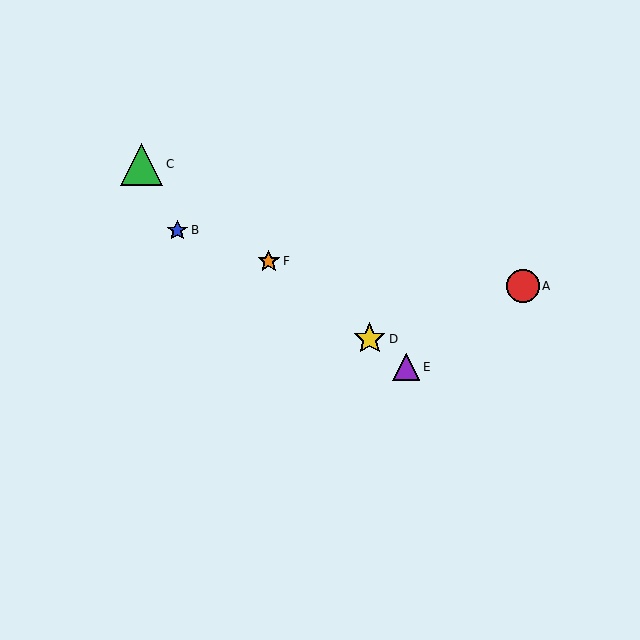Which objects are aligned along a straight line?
Objects C, D, E, F are aligned along a straight line.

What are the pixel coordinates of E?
Object E is at (406, 367).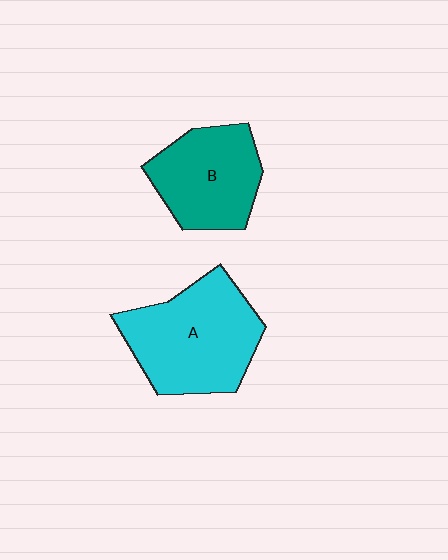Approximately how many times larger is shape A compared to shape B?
Approximately 1.3 times.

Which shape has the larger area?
Shape A (cyan).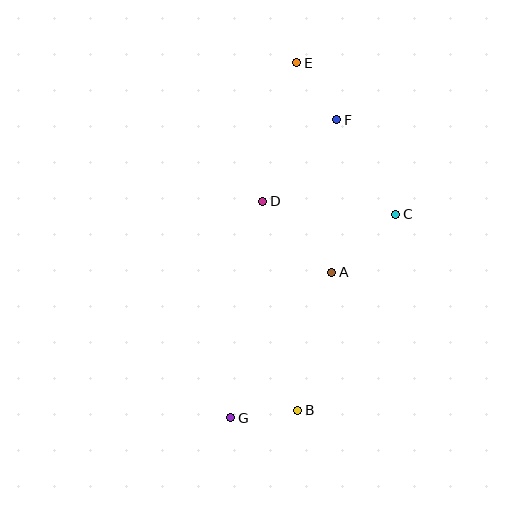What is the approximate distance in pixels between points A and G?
The distance between A and G is approximately 177 pixels.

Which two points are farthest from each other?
Points E and G are farthest from each other.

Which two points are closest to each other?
Points B and G are closest to each other.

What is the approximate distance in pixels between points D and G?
The distance between D and G is approximately 219 pixels.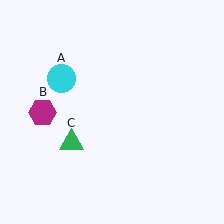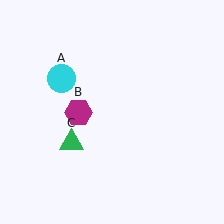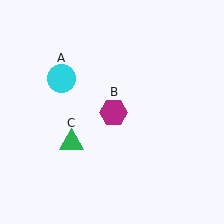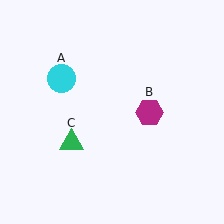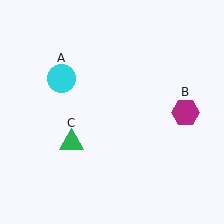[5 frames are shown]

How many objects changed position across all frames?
1 object changed position: magenta hexagon (object B).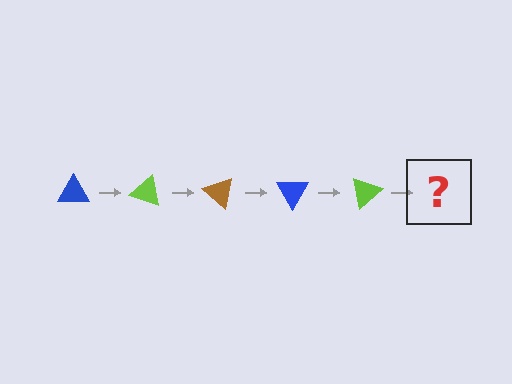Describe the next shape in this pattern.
It should be a brown triangle, rotated 100 degrees from the start.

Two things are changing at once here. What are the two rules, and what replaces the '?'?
The two rules are that it rotates 20 degrees each step and the color cycles through blue, lime, and brown. The '?' should be a brown triangle, rotated 100 degrees from the start.